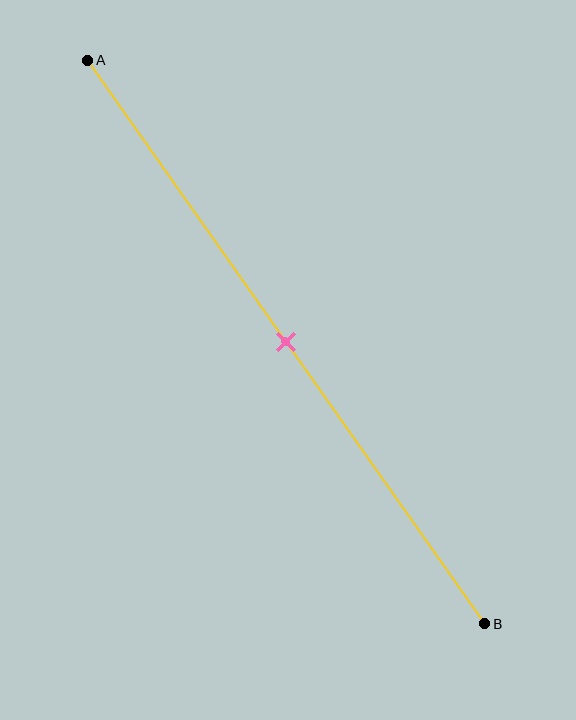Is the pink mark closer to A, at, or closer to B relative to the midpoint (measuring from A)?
The pink mark is approximately at the midpoint of segment AB.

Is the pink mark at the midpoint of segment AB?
Yes, the mark is approximately at the midpoint.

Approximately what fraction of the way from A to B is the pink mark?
The pink mark is approximately 50% of the way from A to B.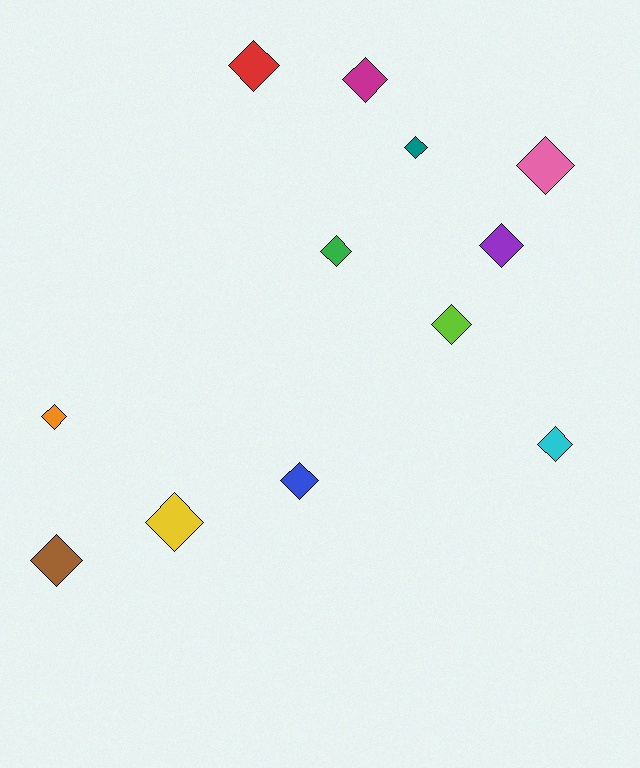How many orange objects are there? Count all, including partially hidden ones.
There is 1 orange object.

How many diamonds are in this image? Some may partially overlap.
There are 12 diamonds.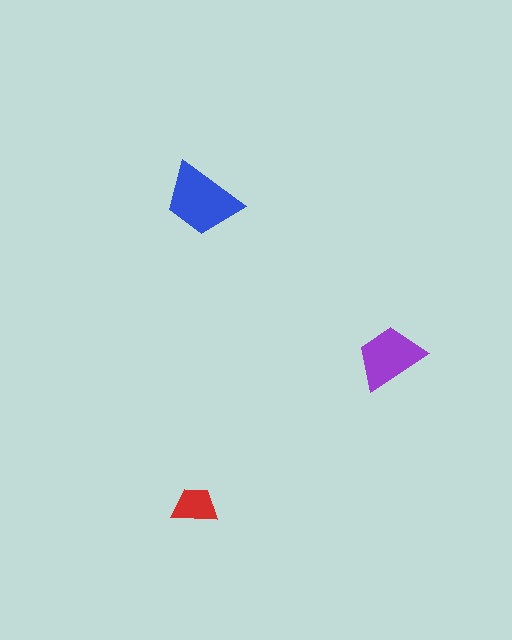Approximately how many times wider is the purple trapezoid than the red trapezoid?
About 1.5 times wider.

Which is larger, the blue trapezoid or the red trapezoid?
The blue one.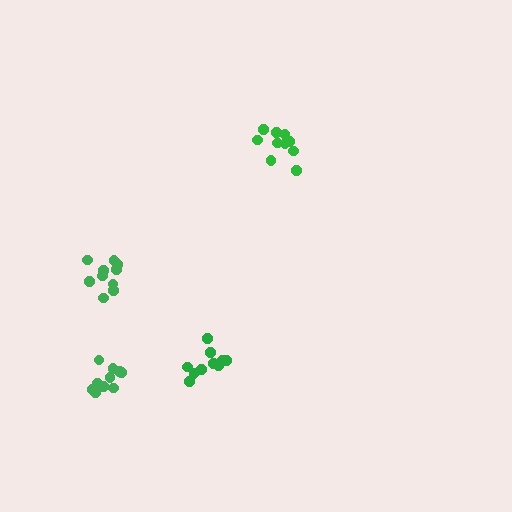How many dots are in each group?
Group 1: 10 dots, Group 2: 11 dots, Group 3: 10 dots, Group 4: 10 dots (41 total).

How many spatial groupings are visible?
There are 4 spatial groupings.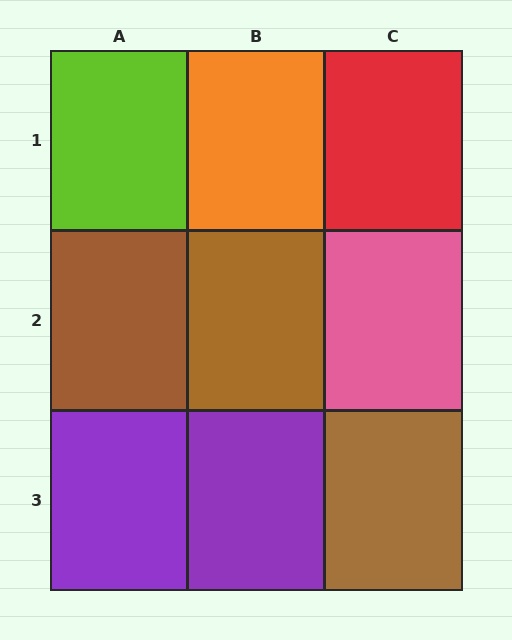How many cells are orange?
1 cell is orange.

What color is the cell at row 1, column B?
Orange.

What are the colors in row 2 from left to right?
Brown, brown, pink.